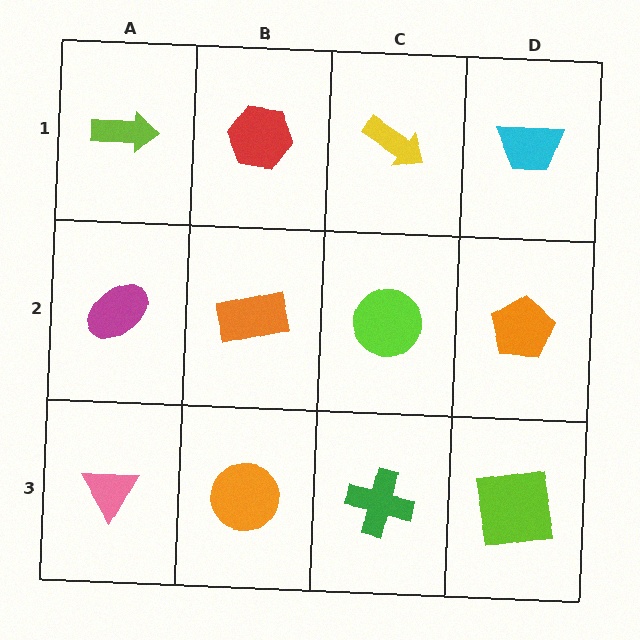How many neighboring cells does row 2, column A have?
3.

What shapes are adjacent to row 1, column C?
A lime circle (row 2, column C), a red hexagon (row 1, column B), a cyan trapezoid (row 1, column D).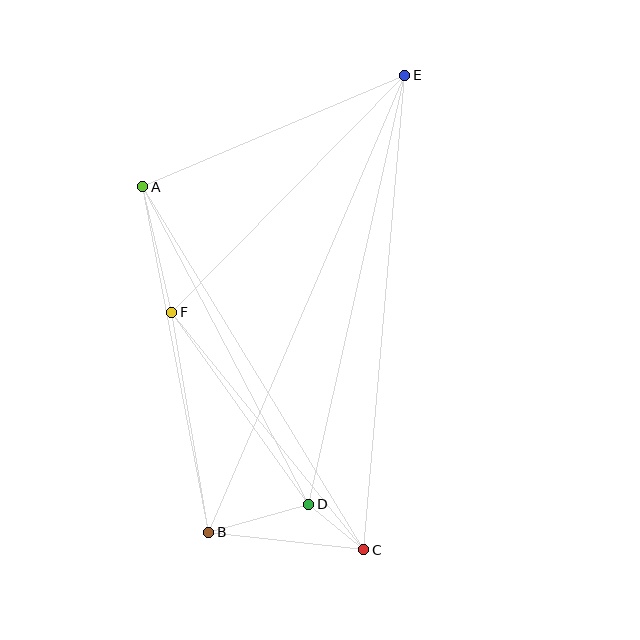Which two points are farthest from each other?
Points B and E are farthest from each other.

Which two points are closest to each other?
Points C and D are closest to each other.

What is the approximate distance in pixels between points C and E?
The distance between C and E is approximately 476 pixels.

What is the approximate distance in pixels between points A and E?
The distance between A and E is approximately 284 pixels.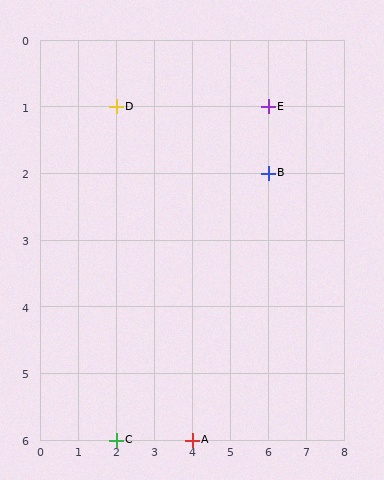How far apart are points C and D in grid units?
Points C and D are 5 rows apart.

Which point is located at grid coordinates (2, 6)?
Point C is at (2, 6).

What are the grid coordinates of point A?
Point A is at grid coordinates (4, 6).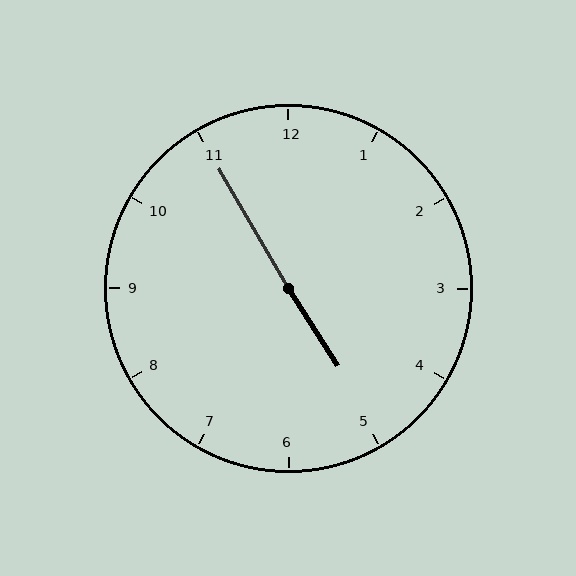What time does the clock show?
4:55.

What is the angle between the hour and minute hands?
Approximately 178 degrees.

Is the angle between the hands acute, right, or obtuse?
It is obtuse.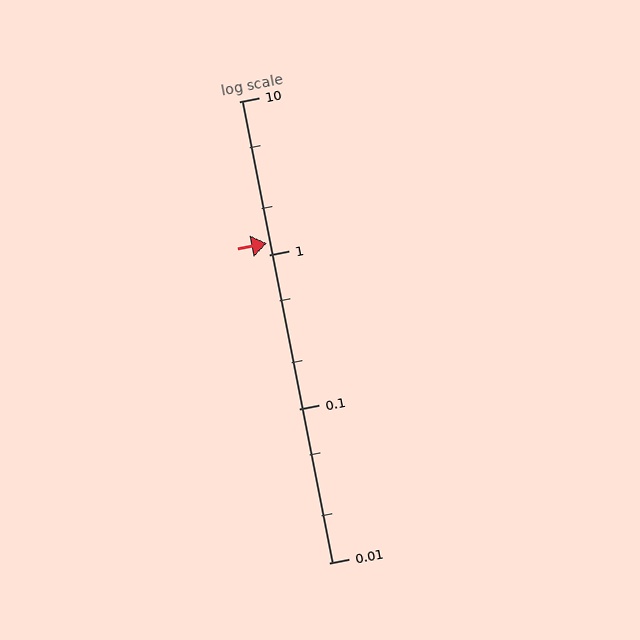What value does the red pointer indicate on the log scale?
The pointer indicates approximately 1.2.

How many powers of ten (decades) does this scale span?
The scale spans 3 decades, from 0.01 to 10.